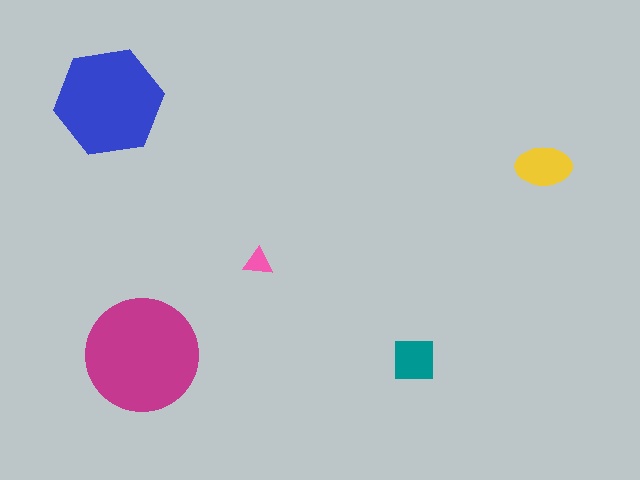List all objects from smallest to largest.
The pink triangle, the teal square, the yellow ellipse, the blue hexagon, the magenta circle.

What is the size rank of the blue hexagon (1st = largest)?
2nd.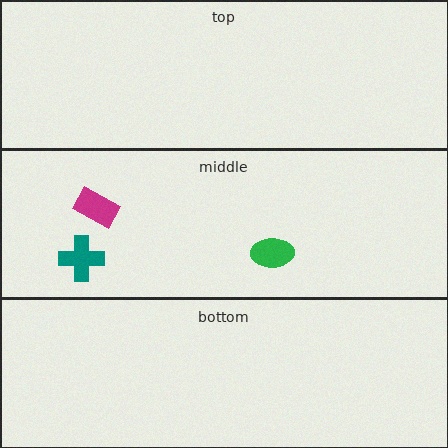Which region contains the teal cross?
The middle region.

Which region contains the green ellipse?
The middle region.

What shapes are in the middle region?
The teal cross, the magenta rectangle, the green ellipse.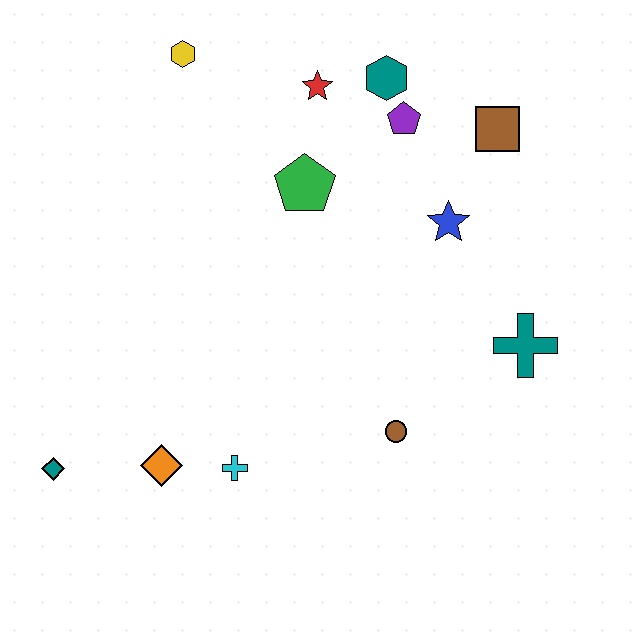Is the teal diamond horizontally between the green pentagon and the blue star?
No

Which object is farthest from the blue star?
The teal diamond is farthest from the blue star.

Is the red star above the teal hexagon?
No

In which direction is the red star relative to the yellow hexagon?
The red star is to the right of the yellow hexagon.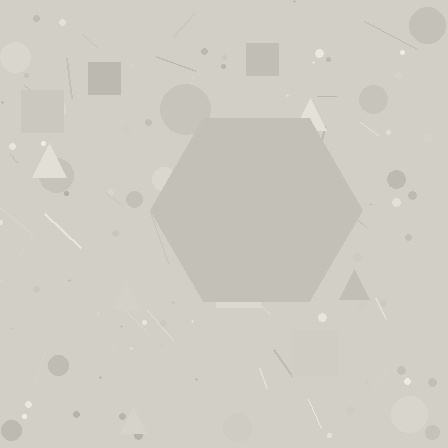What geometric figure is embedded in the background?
A hexagon is embedded in the background.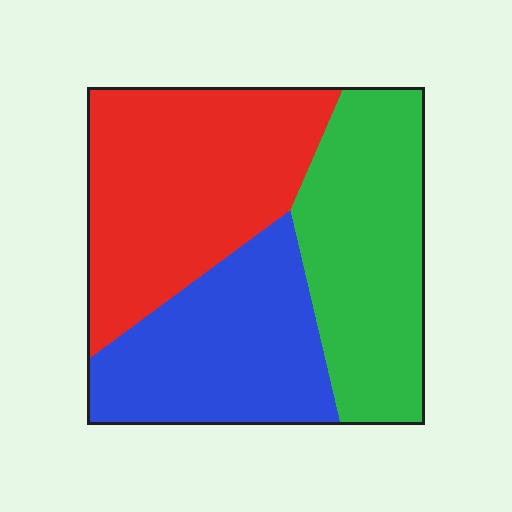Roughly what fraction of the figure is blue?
Blue takes up between a sixth and a third of the figure.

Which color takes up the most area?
Red, at roughly 40%.